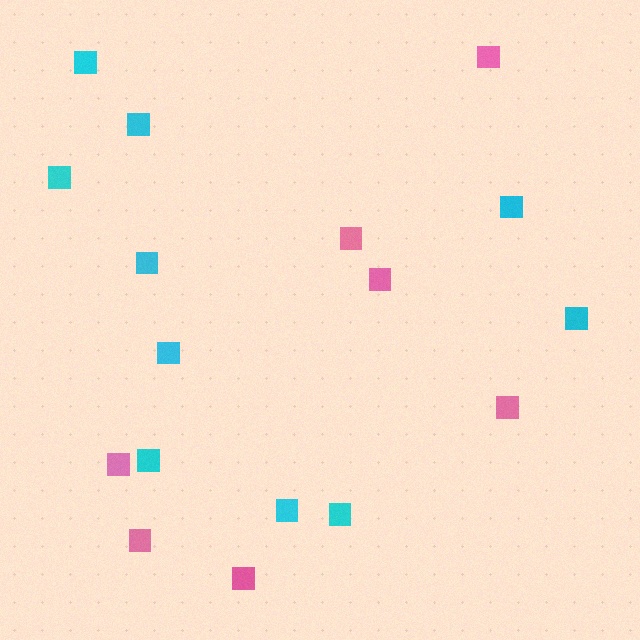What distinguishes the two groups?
There are 2 groups: one group of pink squares (7) and one group of cyan squares (10).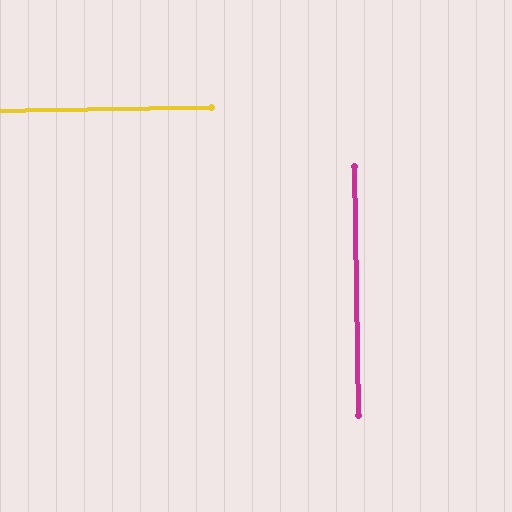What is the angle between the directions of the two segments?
Approximately 90 degrees.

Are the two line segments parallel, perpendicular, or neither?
Perpendicular — they meet at approximately 90°.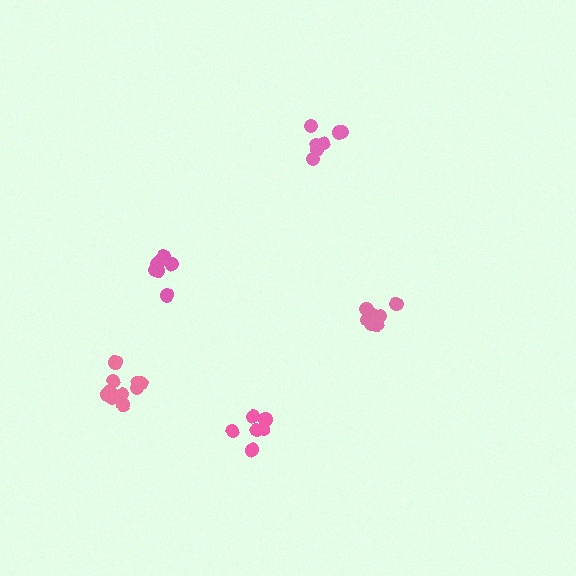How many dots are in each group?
Group 1: 6 dots, Group 2: 8 dots, Group 3: 7 dots, Group 4: 8 dots, Group 5: 11 dots (40 total).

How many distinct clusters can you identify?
There are 5 distinct clusters.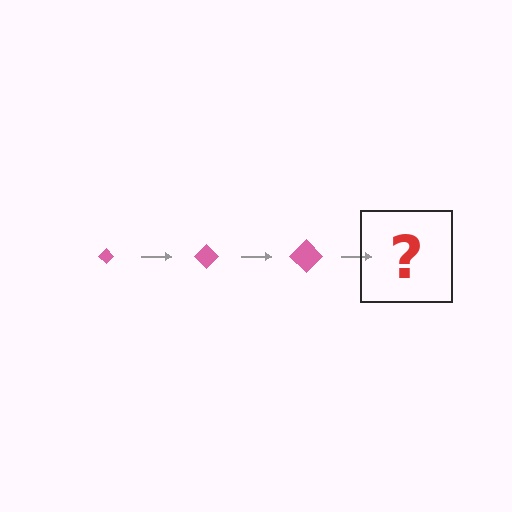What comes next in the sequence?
The next element should be a pink diamond, larger than the previous one.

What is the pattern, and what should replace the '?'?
The pattern is that the diamond gets progressively larger each step. The '?' should be a pink diamond, larger than the previous one.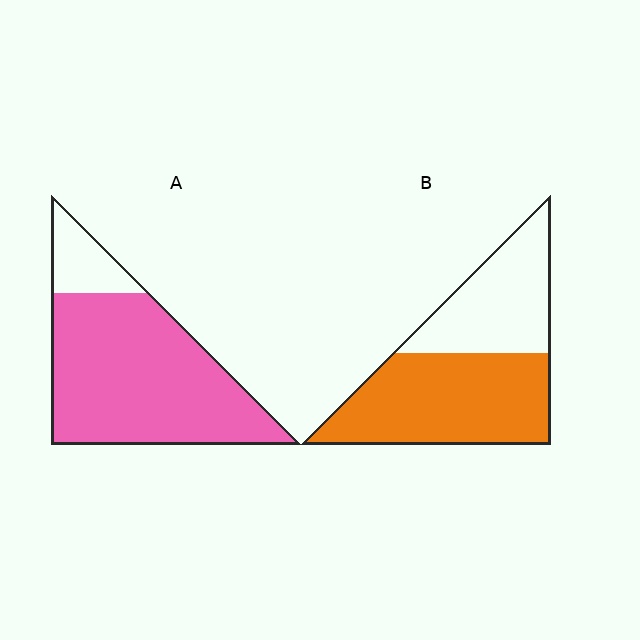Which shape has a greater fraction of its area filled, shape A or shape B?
Shape A.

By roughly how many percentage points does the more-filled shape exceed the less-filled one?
By roughly 25 percentage points (A over B).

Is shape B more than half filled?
Yes.